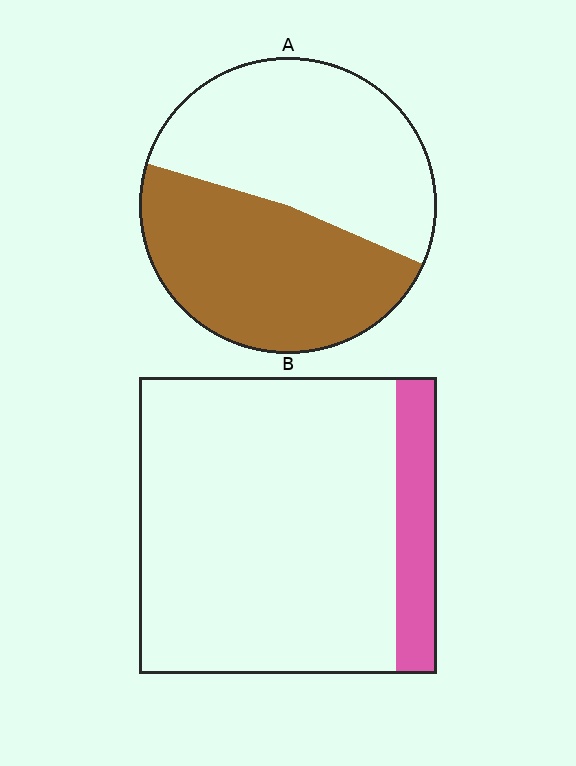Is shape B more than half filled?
No.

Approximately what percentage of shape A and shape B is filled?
A is approximately 50% and B is approximately 15%.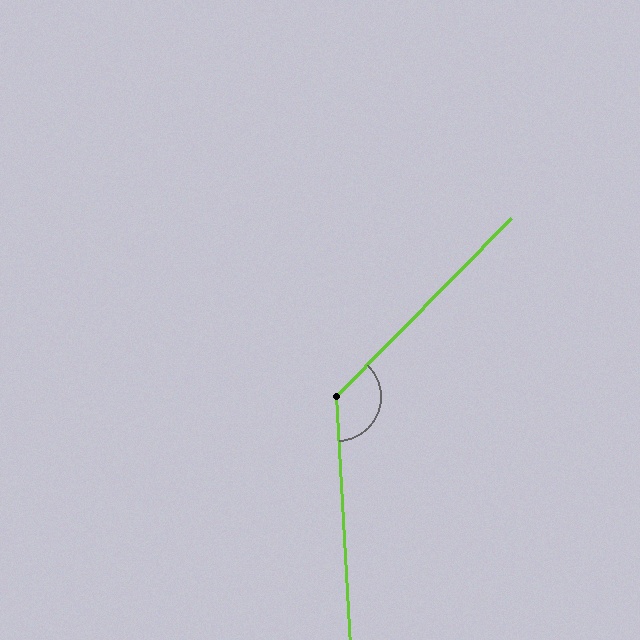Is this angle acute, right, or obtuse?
It is obtuse.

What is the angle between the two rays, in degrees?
Approximately 132 degrees.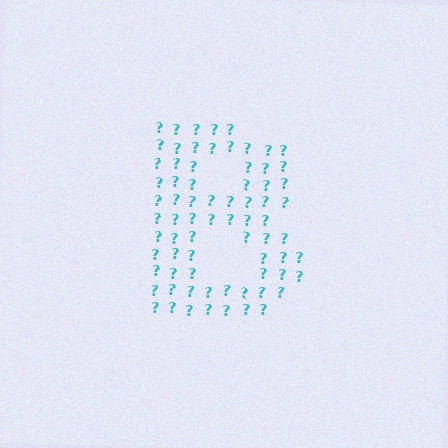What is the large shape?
The large shape is the letter B.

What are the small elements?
The small elements are question marks.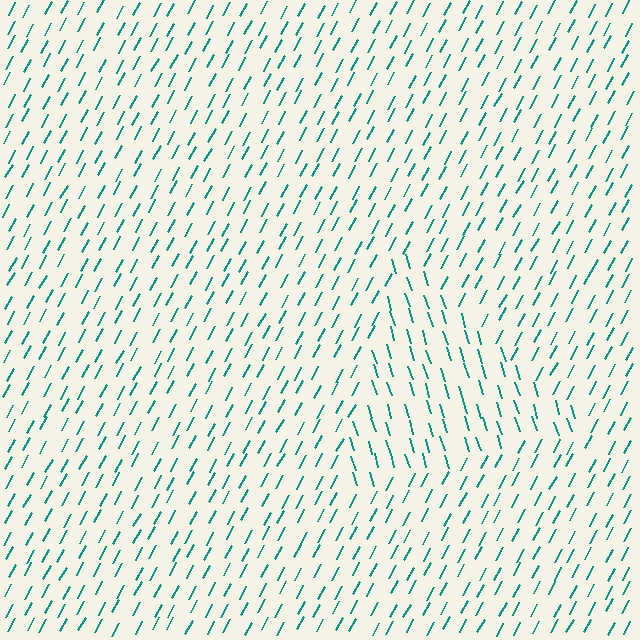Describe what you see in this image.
The image is filled with small teal line segments. A triangle region in the image has lines oriented differently from the surrounding lines, creating a visible texture boundary.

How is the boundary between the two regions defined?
The boundary is defined purely by a change in line orientation (approximately 45 degrees difference). All lines are the same color and thickness.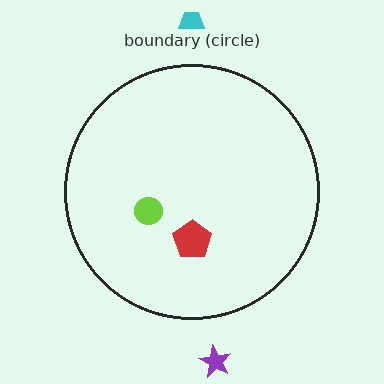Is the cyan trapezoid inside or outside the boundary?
Outside.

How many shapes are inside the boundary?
2 inside, 2 outside.